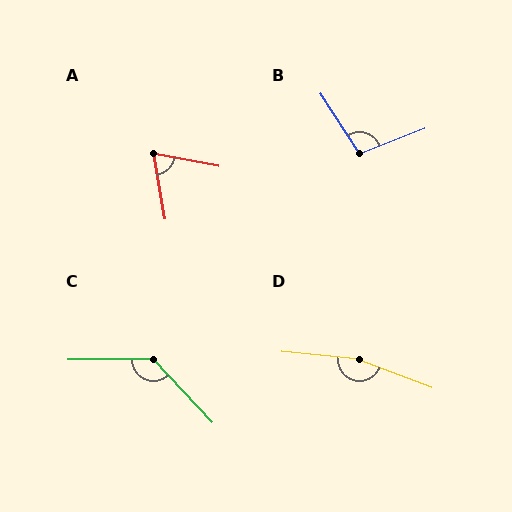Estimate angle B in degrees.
Approximately 102 degrees.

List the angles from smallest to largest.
A (69°), B (102°), C (133°), D (164°).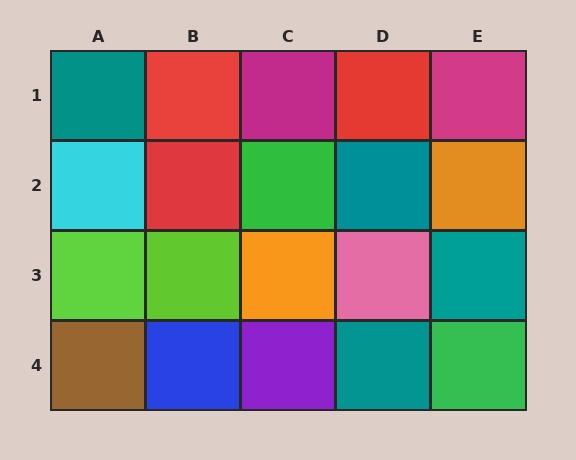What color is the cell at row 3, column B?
Lime.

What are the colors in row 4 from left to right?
Brown, blue, purple, teal, green.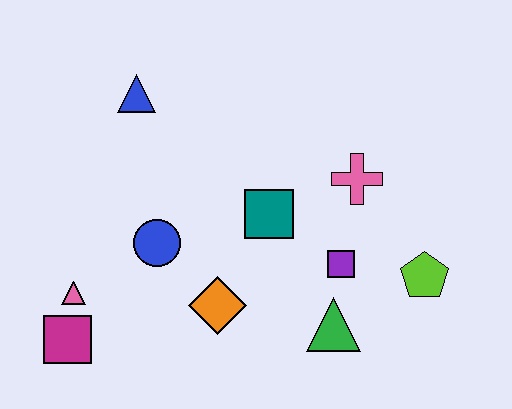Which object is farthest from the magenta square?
The lime pentagon is farthest from the magenta square.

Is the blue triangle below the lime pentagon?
No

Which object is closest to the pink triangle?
The magenta square is closest to the pink triangle.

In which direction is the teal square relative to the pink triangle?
The teal square is to the right of the pink triangle.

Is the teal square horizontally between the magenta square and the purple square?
Yes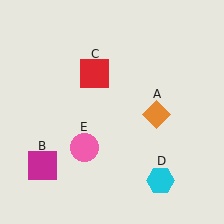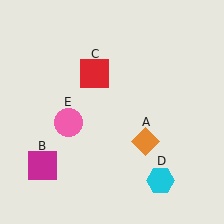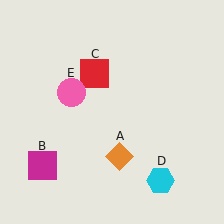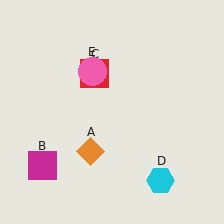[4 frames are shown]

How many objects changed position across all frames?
2 objects changed position: orange diamond (object A), pink circle (object E).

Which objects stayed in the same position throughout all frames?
Magenta square (object B) and red square (object C) and cyan hexagon (object D) remained stationary.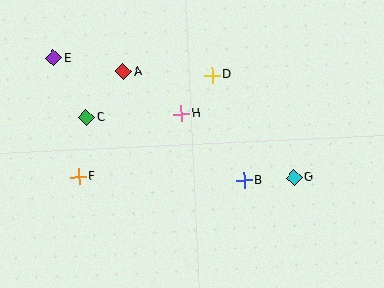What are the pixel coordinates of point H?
Point H is at (181, 114).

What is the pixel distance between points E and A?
The distance between E and A is 71 pixels.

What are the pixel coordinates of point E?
Point E is at (54, 58).